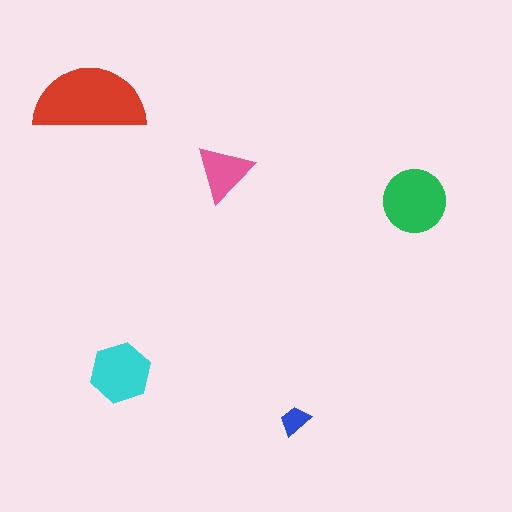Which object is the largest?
The red semicircle.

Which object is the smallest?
The blue trapezoid.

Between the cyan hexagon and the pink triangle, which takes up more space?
The cyan hexagon.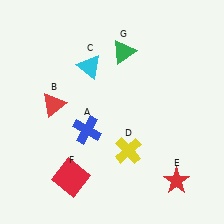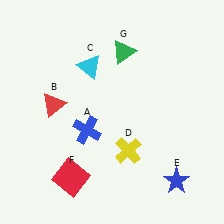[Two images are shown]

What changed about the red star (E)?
In Image 1, E is red. In Image 2, it changed to blue.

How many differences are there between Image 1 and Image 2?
There is 1 difference between the two images.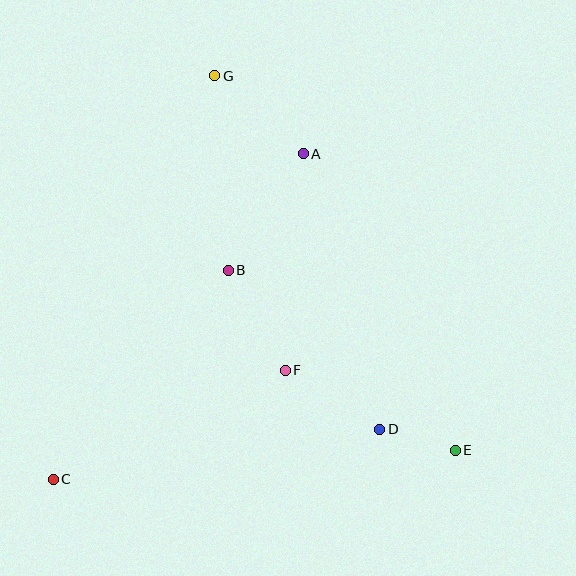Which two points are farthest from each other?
Points E and G are farthest from each other.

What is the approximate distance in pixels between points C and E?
The distance between C and E is approximately 403 pixels.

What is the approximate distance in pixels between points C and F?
The distance between C and F is approximately 256 pixels.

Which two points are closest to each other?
Points D and E are closest to each other.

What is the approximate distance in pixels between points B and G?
The distance between B and G is approximately 195 pixels.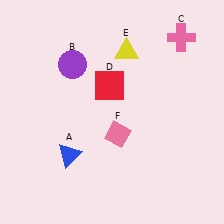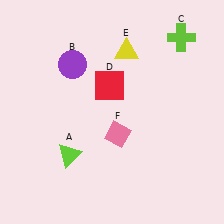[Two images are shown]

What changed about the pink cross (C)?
In Image 1, C is pink. In Image 2, it changed to lime.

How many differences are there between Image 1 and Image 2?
There are 2 differences between the two images.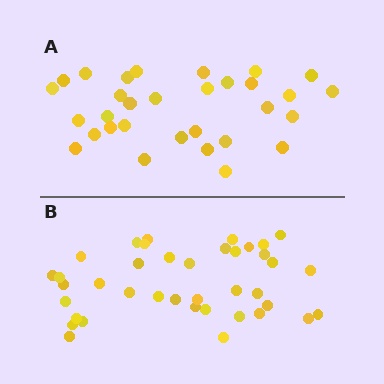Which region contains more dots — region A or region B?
Region B (the bottom region) has more dots.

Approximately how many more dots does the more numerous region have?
Region B has roughly 8 or so more dots than region A.